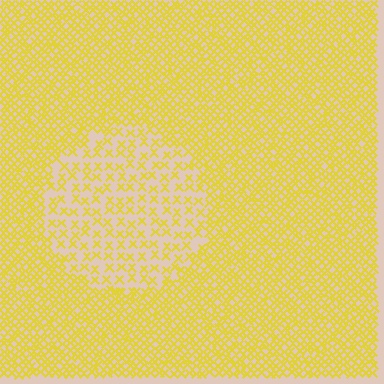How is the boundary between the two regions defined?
The boundary is defined by a change in element density (approximately 2.4x ratio). All elements are the same color, size, and shape.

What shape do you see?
I see a circle.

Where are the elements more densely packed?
The elements are more densely packed outside the circle boundary.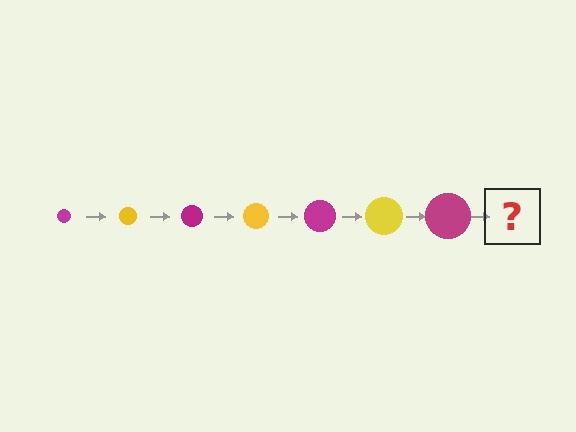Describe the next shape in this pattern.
It should be a yellow circle, larger than the previous one.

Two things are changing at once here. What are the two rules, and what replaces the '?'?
The two rules are that the circle grows larger each step and the color cycles through magenta and yellow. The '?' should be a yellow circle, larger than the previous one.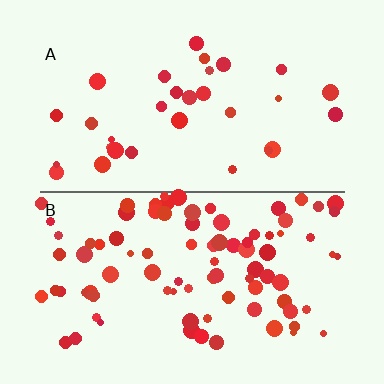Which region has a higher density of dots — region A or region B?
B (the bottom).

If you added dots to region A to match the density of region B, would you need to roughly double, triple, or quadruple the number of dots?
Approximately triple.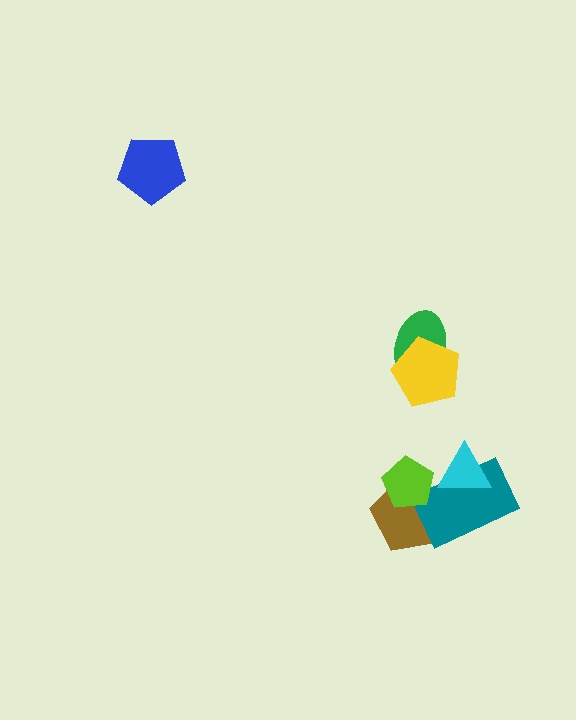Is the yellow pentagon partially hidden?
No, no other shape covers it.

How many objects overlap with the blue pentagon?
0 objects overlap with the blue pentagon.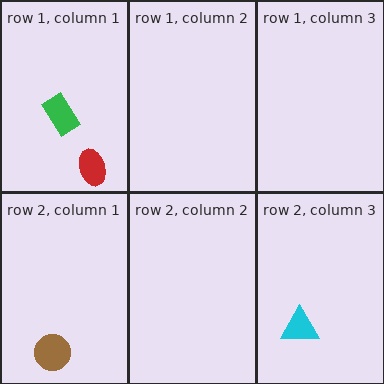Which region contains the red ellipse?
The row 1, column 1 region.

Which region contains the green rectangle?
The row 1, column 1 region.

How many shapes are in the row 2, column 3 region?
1.